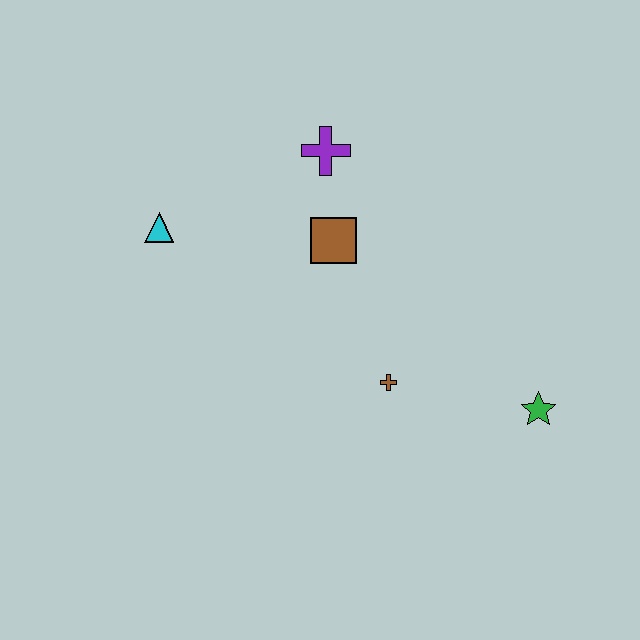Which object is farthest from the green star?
The cyan triangle is farthest from the green star.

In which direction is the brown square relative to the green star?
The brown square is to the left of the green star.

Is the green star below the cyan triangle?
Yes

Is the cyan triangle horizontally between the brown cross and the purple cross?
No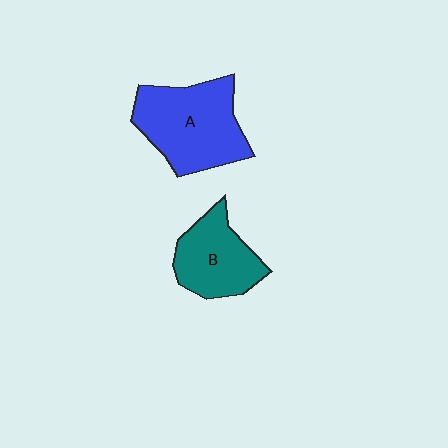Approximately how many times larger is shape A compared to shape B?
Approximately 1.4 times.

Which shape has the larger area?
Shape A (blue).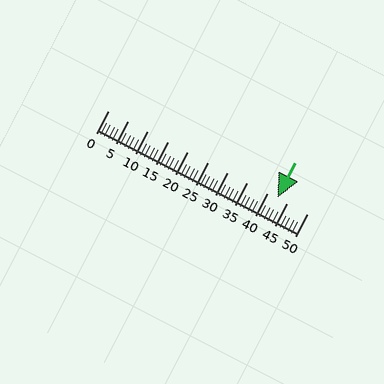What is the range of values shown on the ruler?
The ruler shows values from 0 to 50.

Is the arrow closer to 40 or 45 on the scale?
The arrow is closer to 45.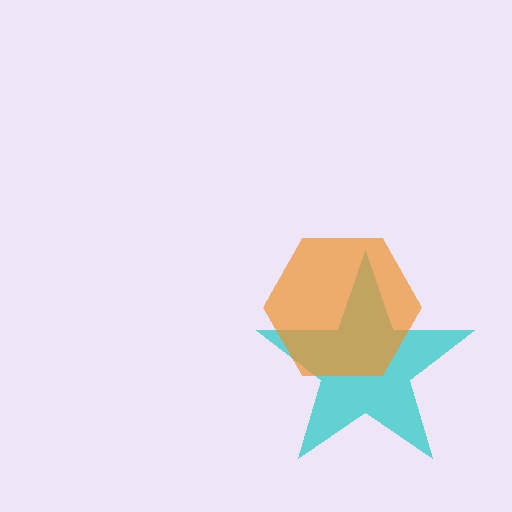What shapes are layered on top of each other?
The layered shapes are: a cyan star, an orange hexagon.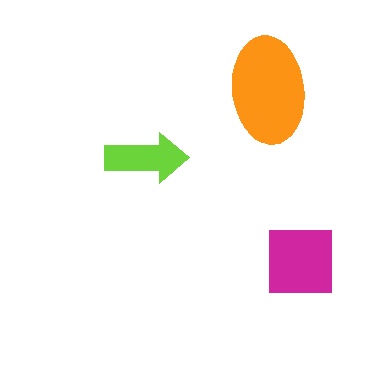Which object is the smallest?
The lime arrow.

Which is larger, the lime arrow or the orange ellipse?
The orange ellipse.